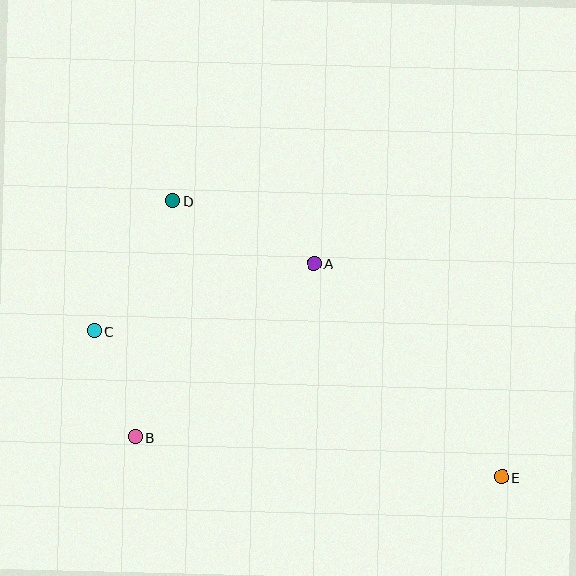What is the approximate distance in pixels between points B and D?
The distance between B and D is approximately 239 pixels.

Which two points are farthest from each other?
Points C and E are farthest from each other.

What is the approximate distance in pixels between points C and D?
The distance between C and D is approximately 152 pixels.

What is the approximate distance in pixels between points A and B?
The distance between A and B is approximately 249 pixels.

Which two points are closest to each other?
Points B and C are closest to each other.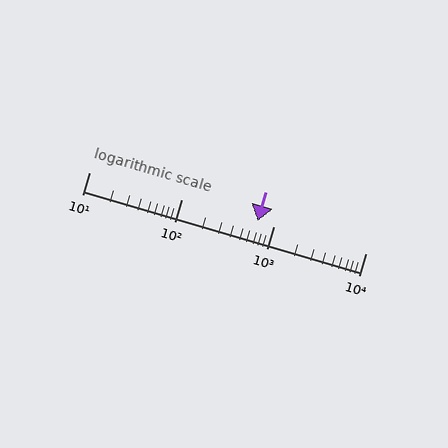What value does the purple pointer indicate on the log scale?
The pointer indicates approximately 680.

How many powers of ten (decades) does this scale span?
The scale spans 3 decades, from 10 to 10000.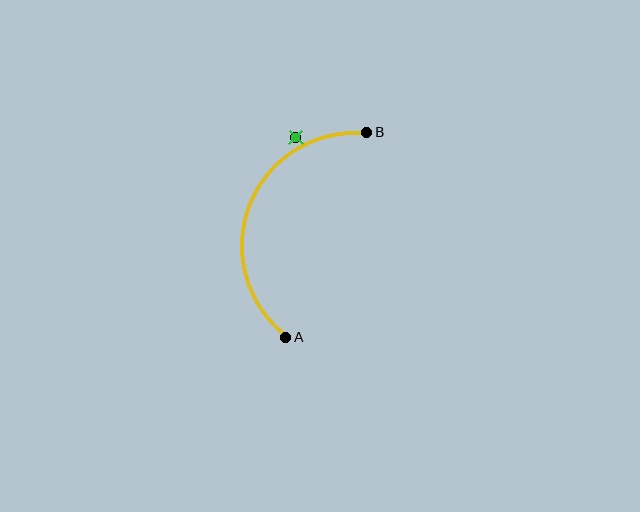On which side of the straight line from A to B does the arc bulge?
The arc bulges to the left of the straight line connecting A and B.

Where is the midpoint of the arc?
The arc midpoint is the point on the curve farthest from the straight line joining A and B. It sits to the left of that line.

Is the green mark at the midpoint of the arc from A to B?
No — the green mark does not lie on the arc at all. It sits slightly outside the curve.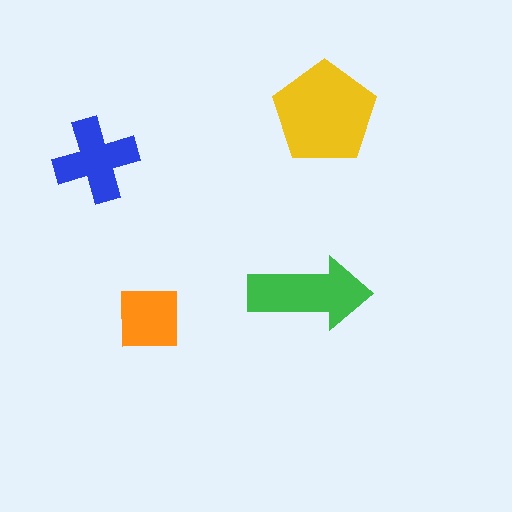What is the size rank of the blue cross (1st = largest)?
3rd.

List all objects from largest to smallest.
The yellow pentagon, the green arrow, the blue cross, the orange square.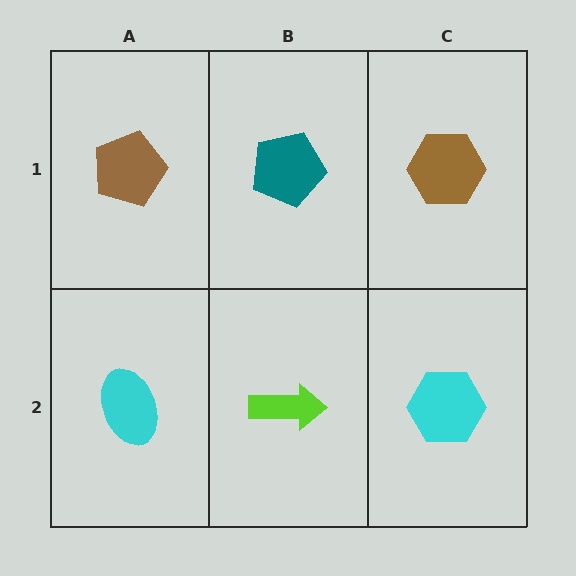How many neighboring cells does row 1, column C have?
2.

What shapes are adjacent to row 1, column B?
A lime arrow (row 2, column B), a brown pentagon (row 1, column A), a brown hexagon (row 1, column C).